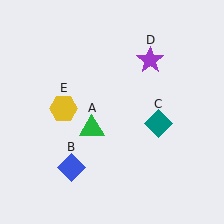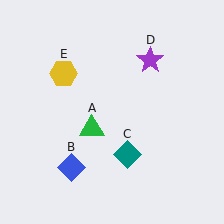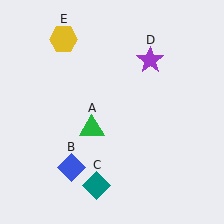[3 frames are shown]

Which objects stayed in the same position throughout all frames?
Green triangle (object A) and blue diamond (object B) and purple star (object D) remained stationary.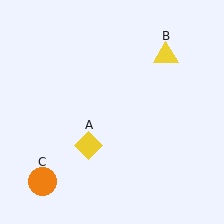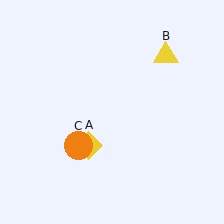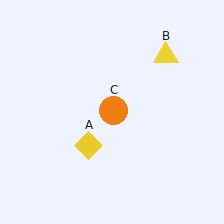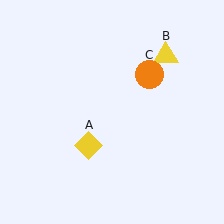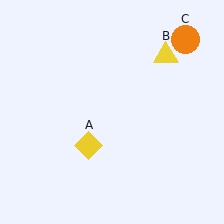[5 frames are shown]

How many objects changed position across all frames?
1 object changed position: orange circle (object C).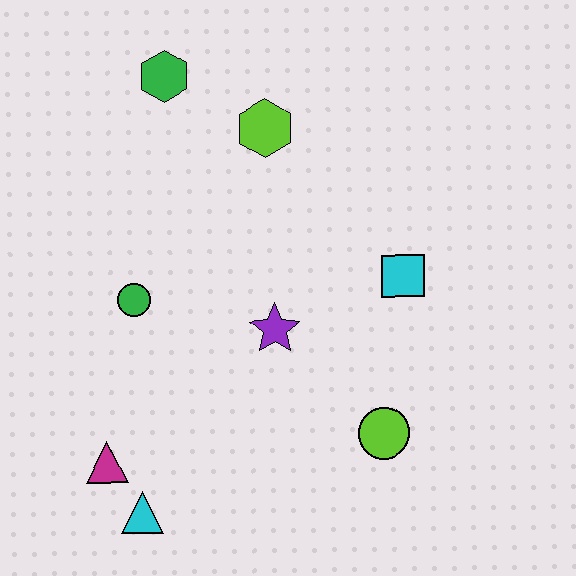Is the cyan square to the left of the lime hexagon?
No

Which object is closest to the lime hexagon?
The green hexagon is closest to the lime hexagon.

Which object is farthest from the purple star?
The green hexagon is farthest from the purple star.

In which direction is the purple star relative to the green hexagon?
The purple star is below the green hexagon.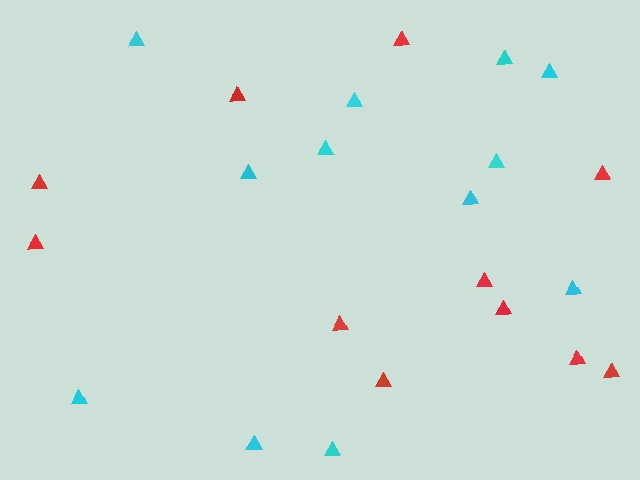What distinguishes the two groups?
There are 2 groups: one group of cyan triangles (12) and one group of red triangles (11).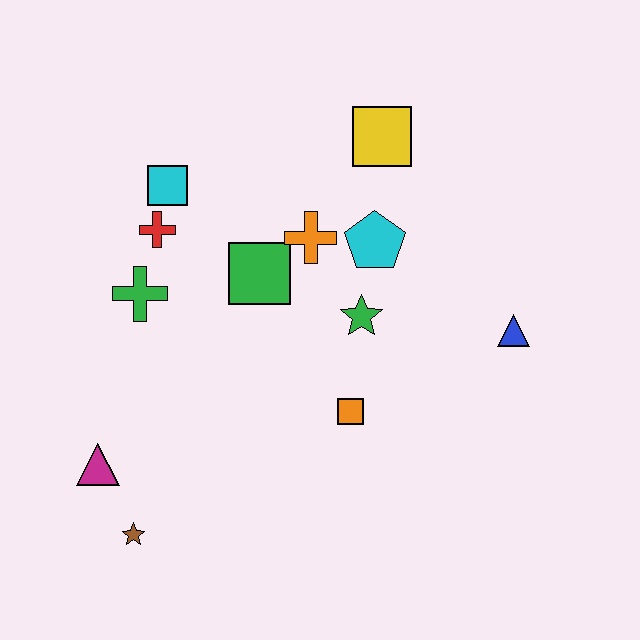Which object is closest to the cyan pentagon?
The orange cross is closest to the cyan pentagon.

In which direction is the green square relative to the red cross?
The green square is to the right of the red cross.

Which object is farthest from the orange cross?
The brown star is farthest from the orange cross.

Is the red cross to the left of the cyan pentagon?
Yes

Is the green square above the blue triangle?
Yes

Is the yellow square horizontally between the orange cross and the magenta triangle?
No